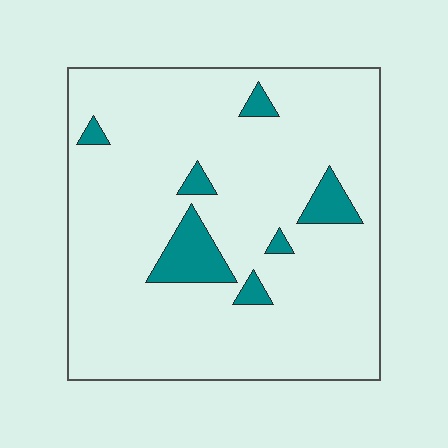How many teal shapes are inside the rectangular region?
7.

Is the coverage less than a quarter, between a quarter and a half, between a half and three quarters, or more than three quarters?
Less than a quarter.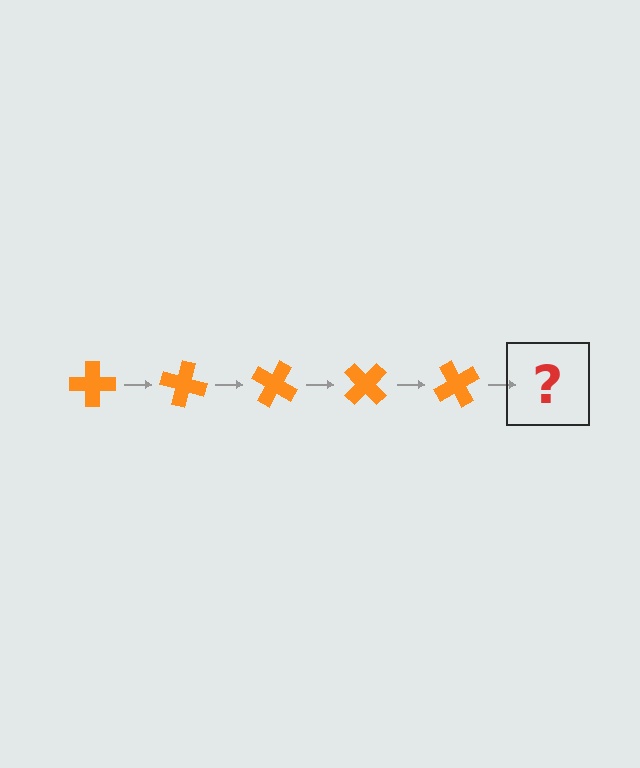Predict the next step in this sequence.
The next step is an orange cross rotated 75 degrees.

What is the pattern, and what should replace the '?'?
The pattern is that the cross rotates 15 degrees each step. The '?' should be an orange cross rotated 75 degrees.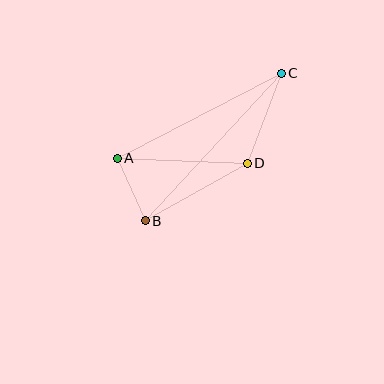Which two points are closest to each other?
Points A and B are closest to each other.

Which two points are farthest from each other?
Points B and C are farthest from each other.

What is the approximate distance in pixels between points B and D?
The distance between B and D is approximately 117 pixels.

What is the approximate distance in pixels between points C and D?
The distance between C and D is approximately 96 pixels.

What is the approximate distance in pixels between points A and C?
The distance between A and C is approximately 185 pixels.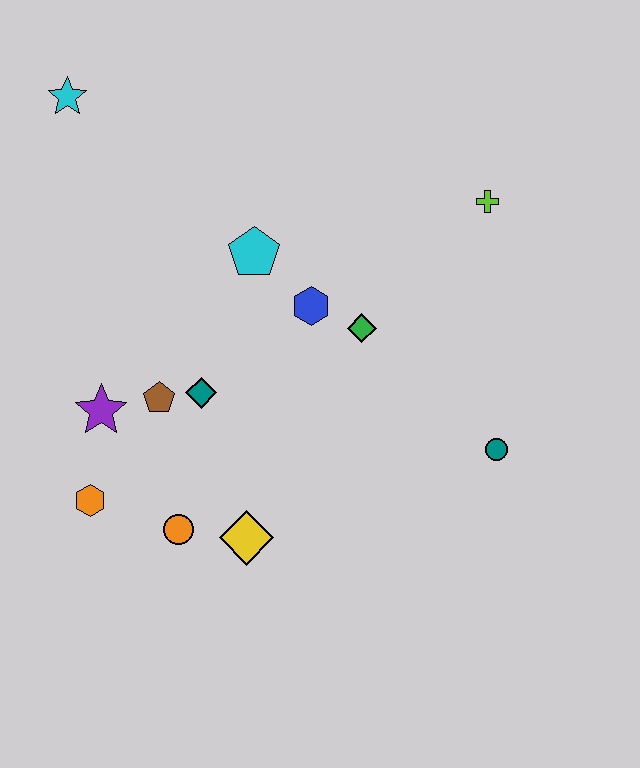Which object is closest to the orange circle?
The yellow diamond is closest to the orange circle.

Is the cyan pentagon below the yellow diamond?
No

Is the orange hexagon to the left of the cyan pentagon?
Yes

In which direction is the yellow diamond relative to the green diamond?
The yellow diamond is below the green diamond.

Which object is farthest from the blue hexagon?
The cyan star is farthest from the blue hexagon.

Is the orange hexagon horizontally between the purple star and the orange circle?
No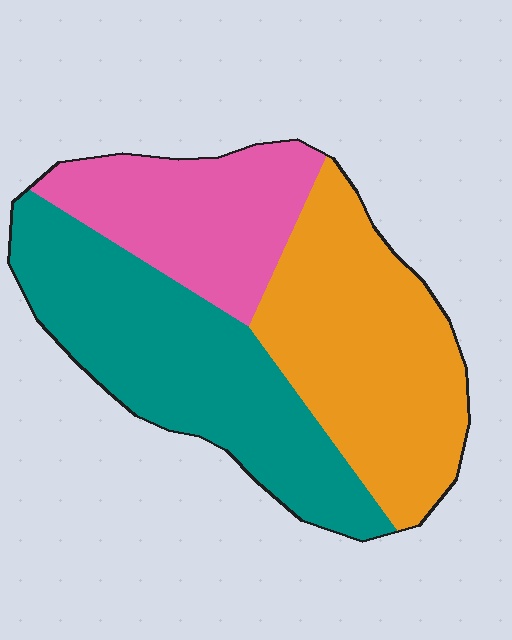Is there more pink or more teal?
Teal.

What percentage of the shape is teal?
Teal covers about 40% of the shape.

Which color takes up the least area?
Pink, at roughly 25%.